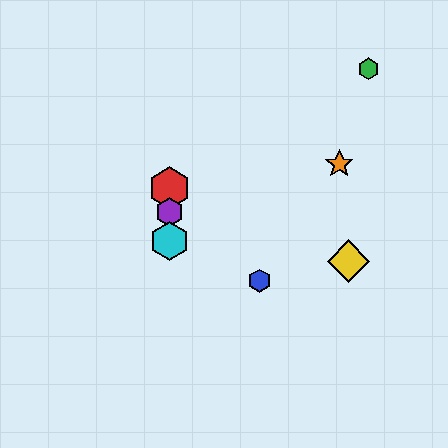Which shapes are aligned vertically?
The red hexagon, the purple hexagon, the cyan hexagon are aligned vertically.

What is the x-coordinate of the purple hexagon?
The purple hexagon is at x≈169.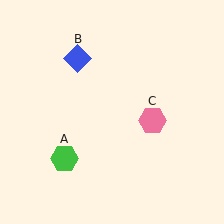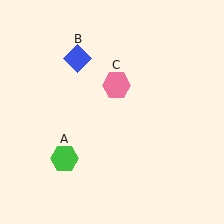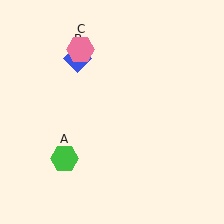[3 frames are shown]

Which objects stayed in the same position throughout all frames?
Green hexagon (object A) and blue diamond (object B) remained stationary.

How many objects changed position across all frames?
1 object changed position: pink hexagon (object C).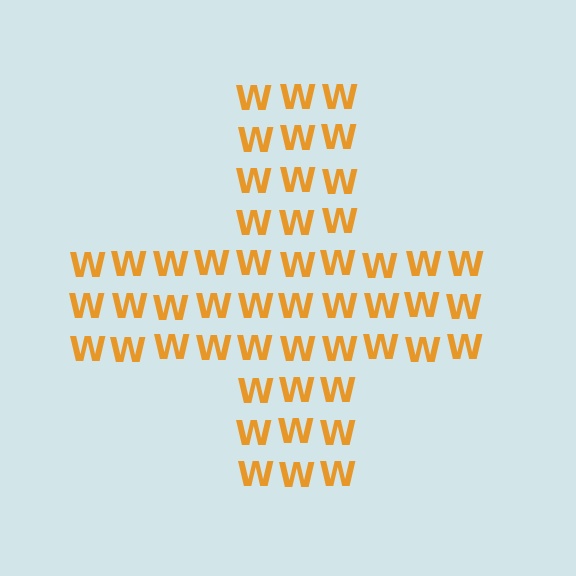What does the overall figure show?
The overall figure shows a cross.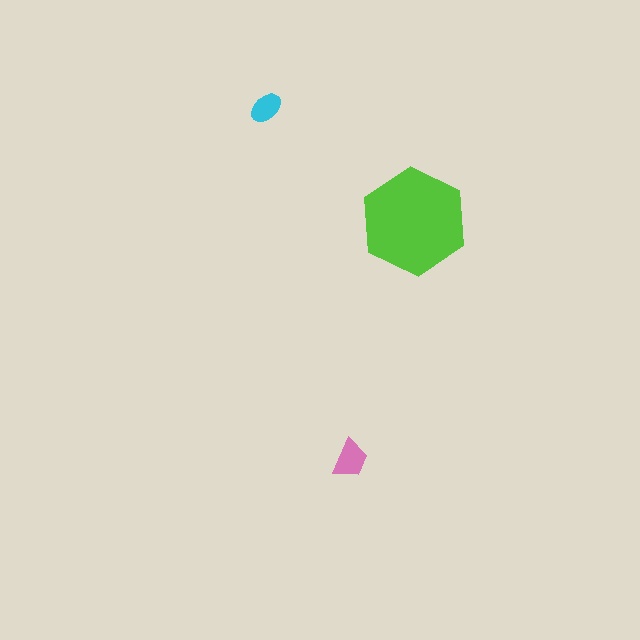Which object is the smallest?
The cyan ellipse.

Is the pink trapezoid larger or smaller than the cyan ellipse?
Larger.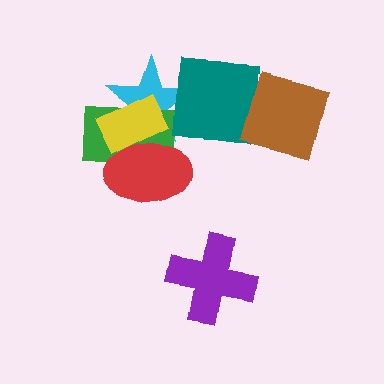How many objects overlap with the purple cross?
0 objects overlap with the purple cross.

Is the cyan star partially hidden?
Yes, it is partially covered by another shape.